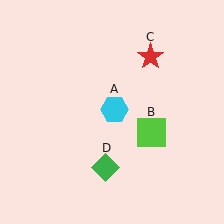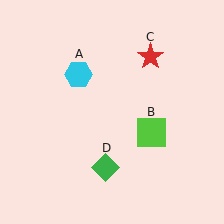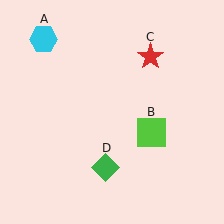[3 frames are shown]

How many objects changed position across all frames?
1 object changed position: cyan hexagon (object A).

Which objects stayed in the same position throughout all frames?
Lime square (object B) and red star (object C) and green diamond (object D) remained stationary.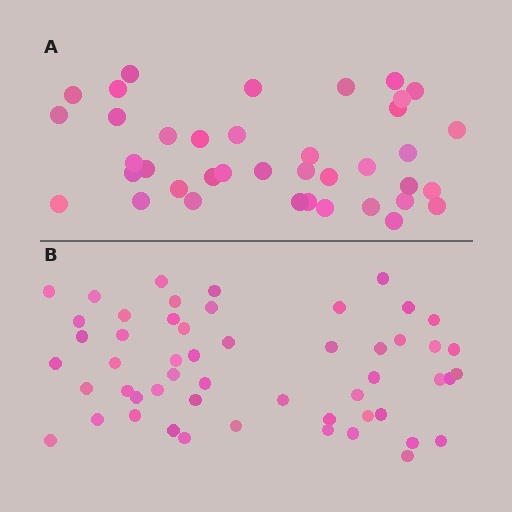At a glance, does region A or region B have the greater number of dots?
Region B (the bottom region) has more dots.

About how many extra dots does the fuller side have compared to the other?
Region B has approximately 15 more dots than region A.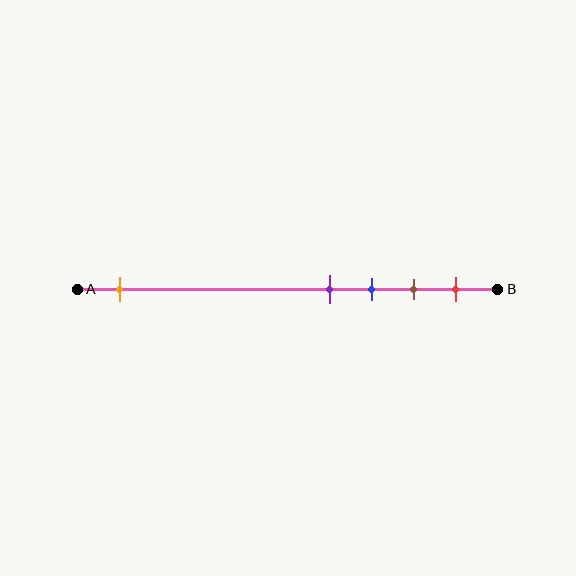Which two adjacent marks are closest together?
The purple and blue marks are the closest adjacent pair.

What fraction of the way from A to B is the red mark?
The red mark is approximately 90% (0.9) of the way from A to B.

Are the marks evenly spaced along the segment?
No, the marks are not evenly spaced.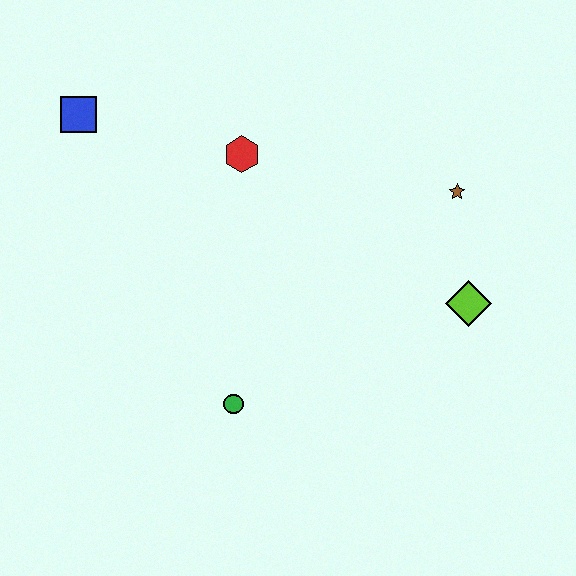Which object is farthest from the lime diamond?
The blue square is farthest from the lime diamond.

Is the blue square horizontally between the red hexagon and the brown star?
No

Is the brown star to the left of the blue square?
No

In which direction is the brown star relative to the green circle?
The brown star is to the right of the green circle.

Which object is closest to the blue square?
The red hexagon is closest to the blue square.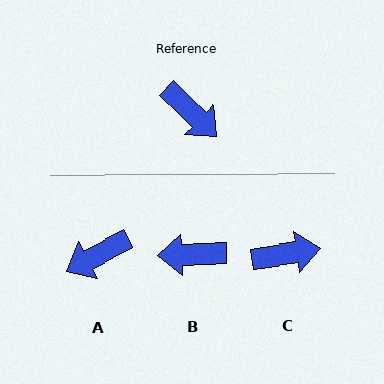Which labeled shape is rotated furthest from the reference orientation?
B, about 133 degrees away.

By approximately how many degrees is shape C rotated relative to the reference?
Approximately 53 degrees counter-clockwise.